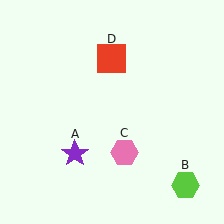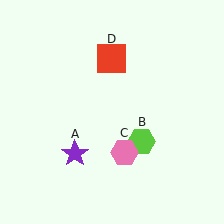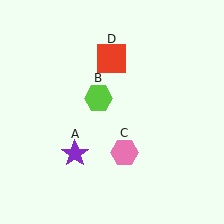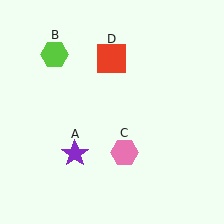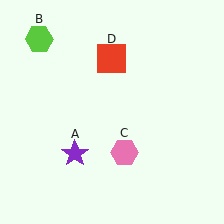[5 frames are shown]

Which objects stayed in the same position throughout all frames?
Purple star (object A) and pink hexagon (object C) and red square (object D) remained stationary.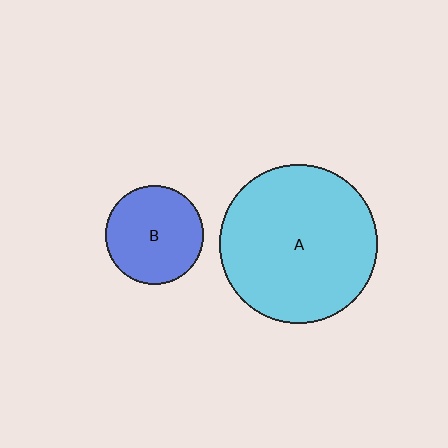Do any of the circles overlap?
No, none of the circles overlap.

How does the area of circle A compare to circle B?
Approximately 2.6 times.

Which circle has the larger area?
Circle A (cyan).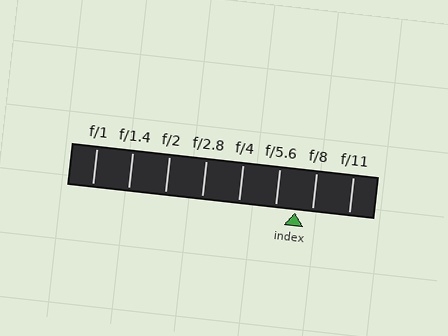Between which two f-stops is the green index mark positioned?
The index mark is between f/5.6 and f/8.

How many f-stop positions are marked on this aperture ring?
There are 8 f-stop positions marked.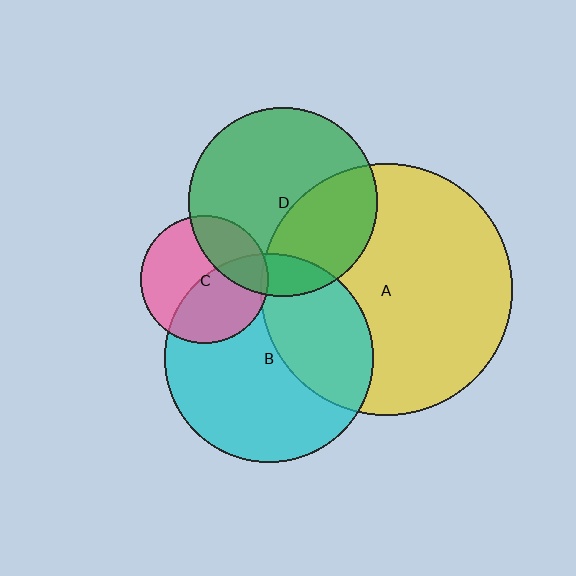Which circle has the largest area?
Circle A (yellow).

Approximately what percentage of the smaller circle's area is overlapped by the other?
Approximately 30%.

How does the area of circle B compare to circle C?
Approximately 2.7 times.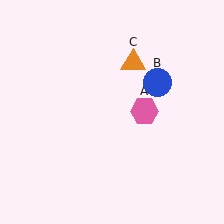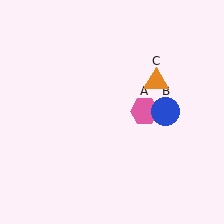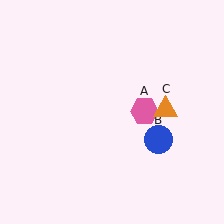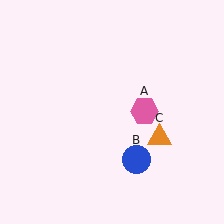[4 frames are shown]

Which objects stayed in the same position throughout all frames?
Pink hexagon (object A) remained stationary.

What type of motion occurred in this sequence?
The blue circle (object B), orange triangle (object C) rotated clockwise around the center of the scene.